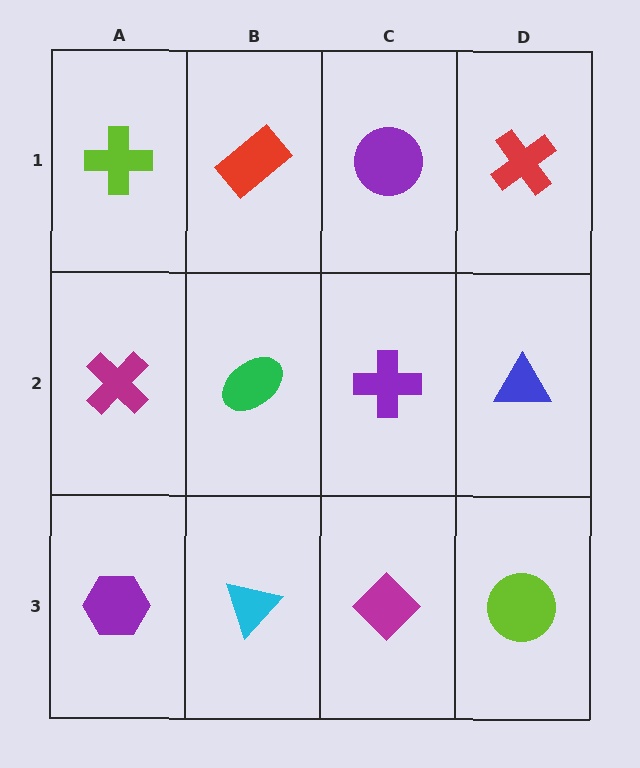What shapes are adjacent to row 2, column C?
A purple circle (row 1, column C), a magenta diamond (row 3, column C), a green ellipse (row 2, column B), a blue triangle (row 2, column D).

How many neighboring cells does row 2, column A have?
3.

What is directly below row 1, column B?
A green ellipse.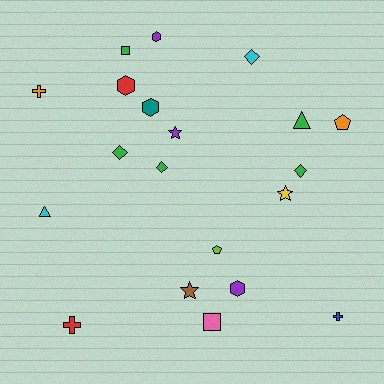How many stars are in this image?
There are 3 stars.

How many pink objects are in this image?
There is 1 pink object.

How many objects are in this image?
There are 20 objects.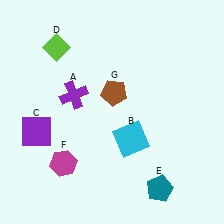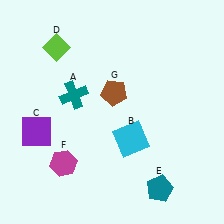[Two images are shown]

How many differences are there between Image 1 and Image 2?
There is 1 difference between the two images.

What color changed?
The cross (A) changed from purple in Image 1 to teal in Image 2.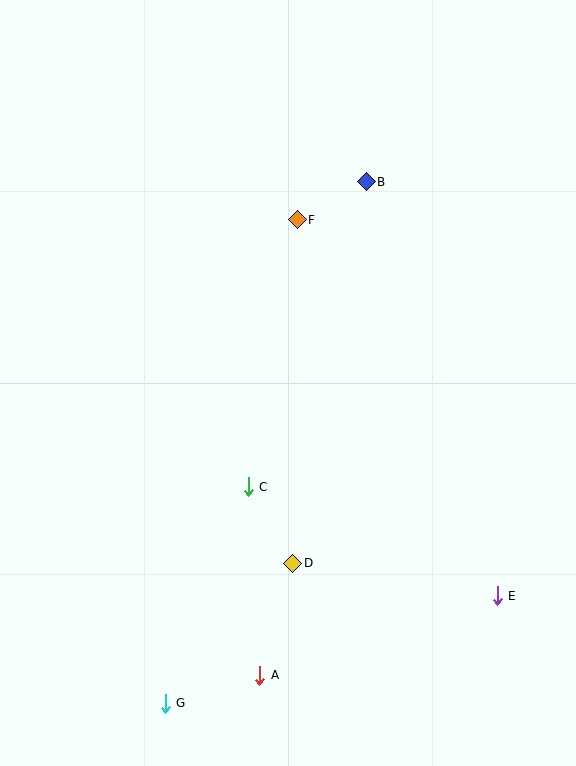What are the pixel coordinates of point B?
Point B is at (366, 182).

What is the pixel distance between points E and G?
The distance between E and G is 349 pixels.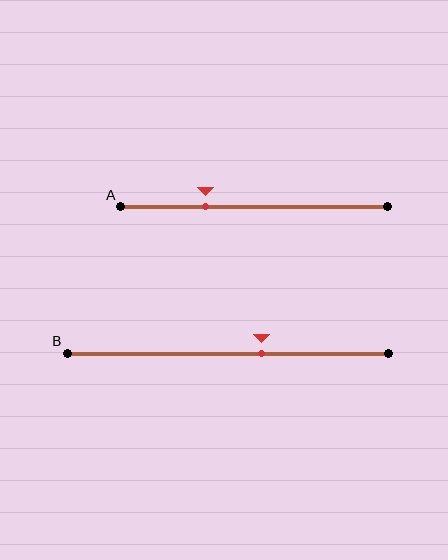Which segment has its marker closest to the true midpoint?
Segment B has its marker closest to the true midpoint.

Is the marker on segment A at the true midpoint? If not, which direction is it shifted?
No, the marker on segment A is shifted to the left by about 18% of the segment length.